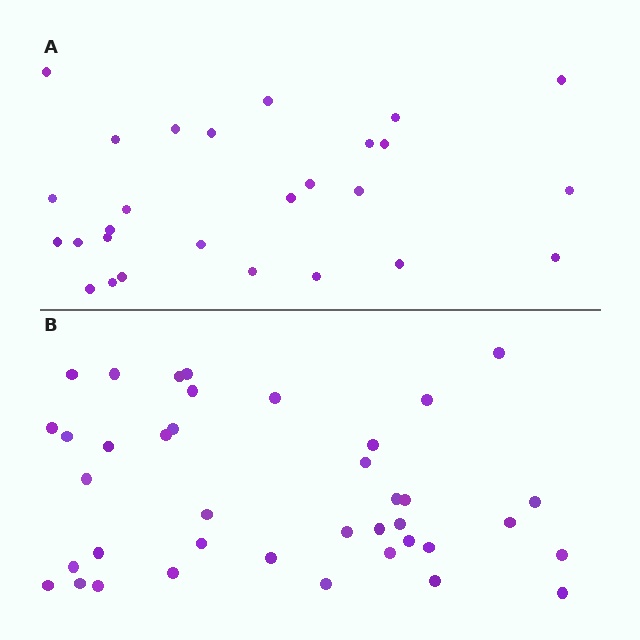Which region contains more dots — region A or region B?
Region B (the bottom region) has more dots.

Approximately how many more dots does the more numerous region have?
Region B has roughly 12 or so more dots than region A.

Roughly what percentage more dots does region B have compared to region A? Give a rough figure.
About 45% more.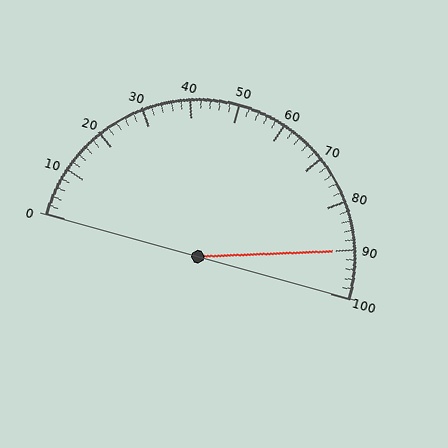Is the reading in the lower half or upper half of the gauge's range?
The reading is in the upper half of the range (0 to 100).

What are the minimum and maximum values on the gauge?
The gauge ranges from 0 to 100.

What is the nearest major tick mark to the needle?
The nearest major tick mark is 90.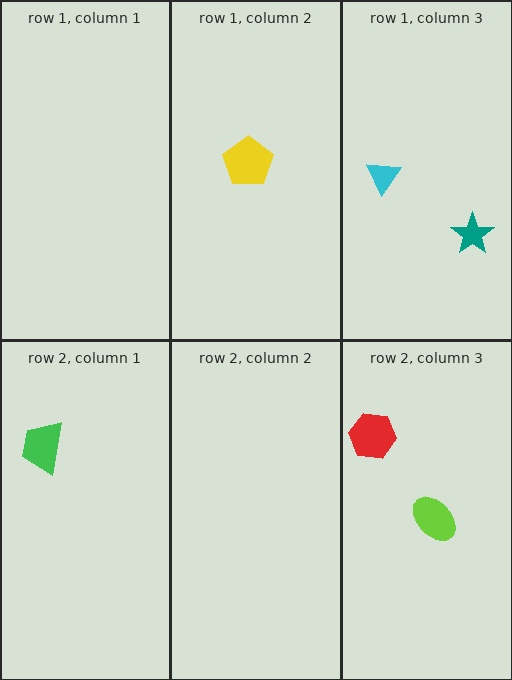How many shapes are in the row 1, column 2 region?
1.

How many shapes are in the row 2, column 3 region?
2.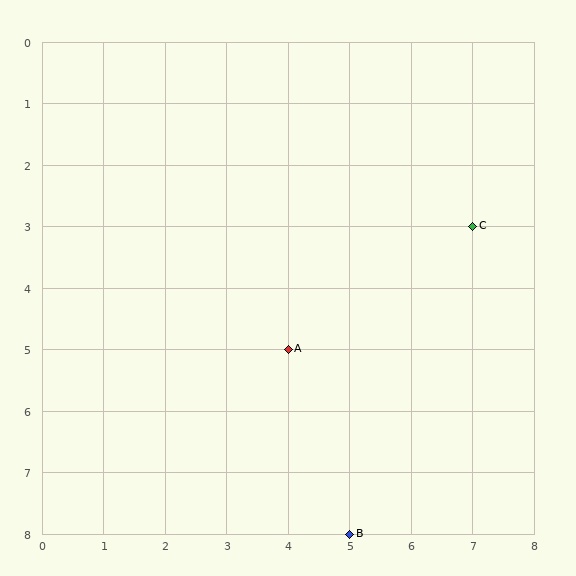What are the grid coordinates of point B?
Point B is at grid coordinates (5, 8).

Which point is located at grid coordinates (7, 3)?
Point C is at (7, 3).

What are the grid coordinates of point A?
Point A is at grid coordinates (4, 5).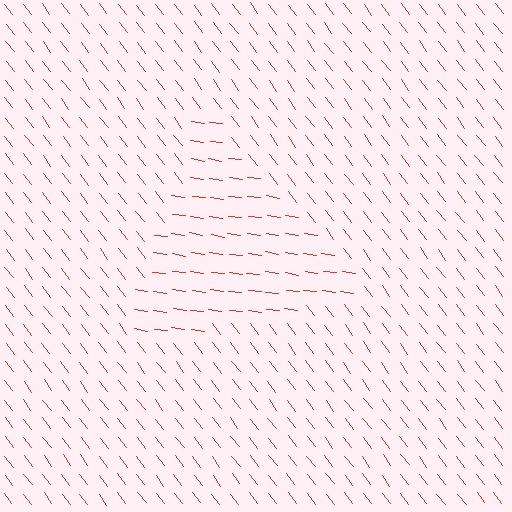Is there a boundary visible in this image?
Yes, there is a texture boundary formed by a change in line orientation.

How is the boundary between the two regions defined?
The boundary is defined purely by a change in line orientation (approximately 45 degrees difference). All lines are the same color and thickness.